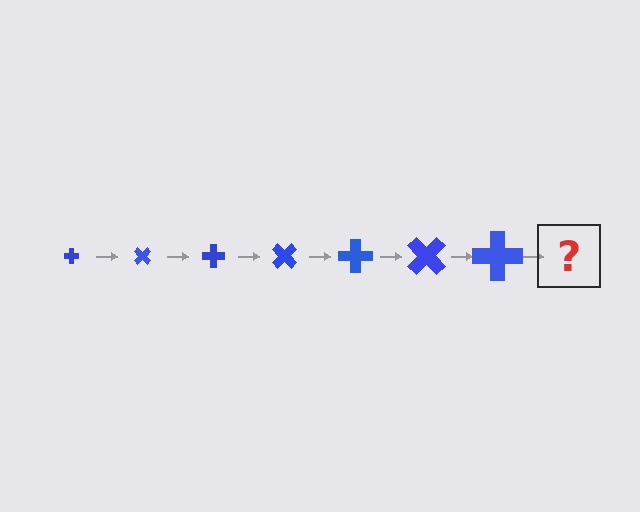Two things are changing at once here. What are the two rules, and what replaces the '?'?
The two rules are that the cross grows larger each step and it rotates 45 degrees each step. The '?' should be a cross, larger than the previous one and rotated 315 degrees from the start.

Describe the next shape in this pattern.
It should be a cross, larger than the previous one and rotated 315 degrees from the start.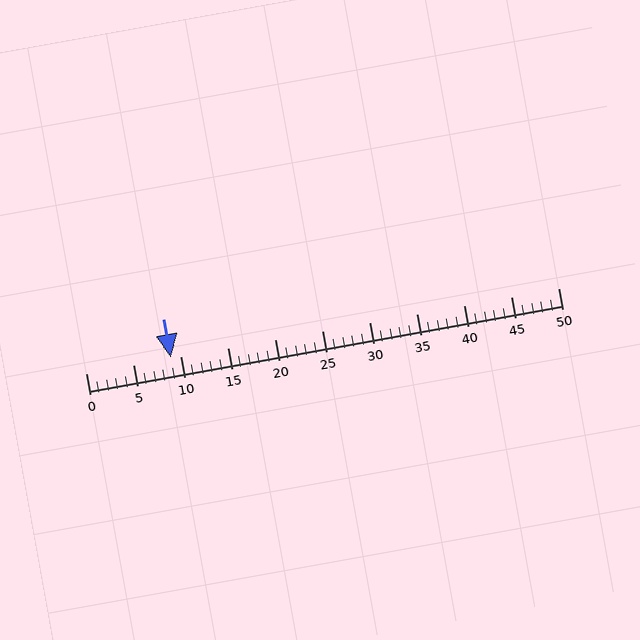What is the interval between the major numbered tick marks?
The major tick marks are spaced 5 units apart.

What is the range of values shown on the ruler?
The ruler shows values from 0 to 50.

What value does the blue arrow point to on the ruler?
The blue arrow points to approximately 9.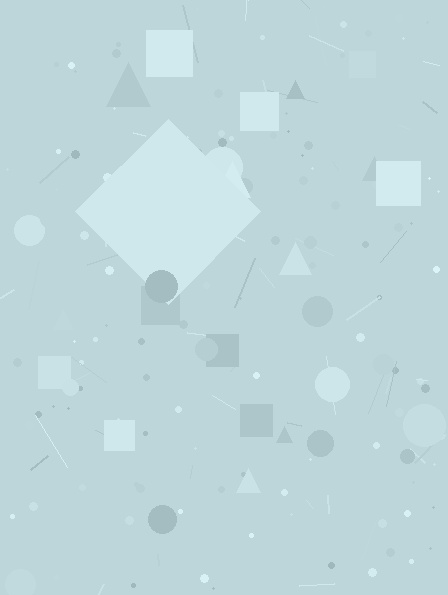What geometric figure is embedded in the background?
A diamond is embedded in the background.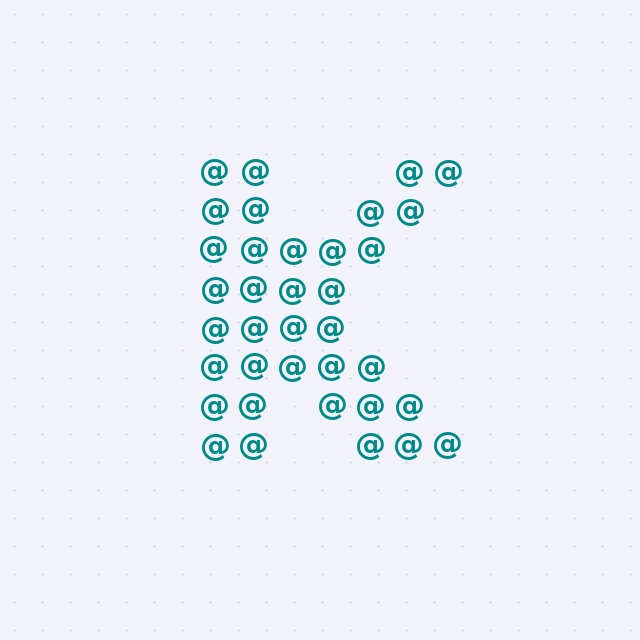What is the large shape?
The large shape is the letter K.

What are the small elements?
The small elements are at signs.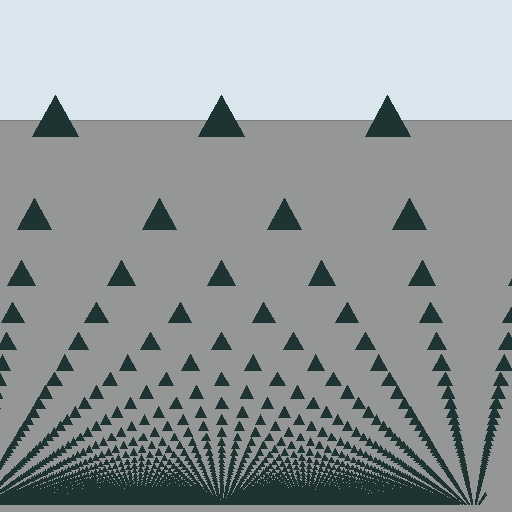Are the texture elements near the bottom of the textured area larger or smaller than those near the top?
Smaller. The gradient is inverted — elements near the bottom are smaller and denser.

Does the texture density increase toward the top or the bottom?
Density increases toward the bottom.